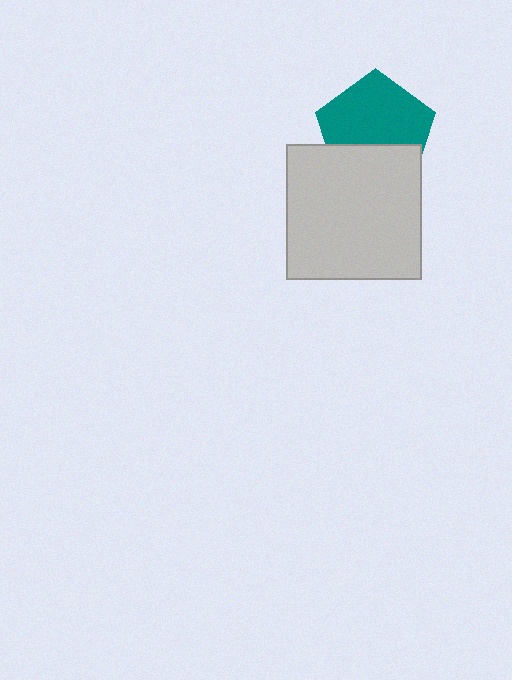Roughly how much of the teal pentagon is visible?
About half of it is visible (roughly 64%).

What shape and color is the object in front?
The object in front is a light gray square.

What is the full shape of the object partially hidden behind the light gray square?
The partially hidden object is a teal pentagon.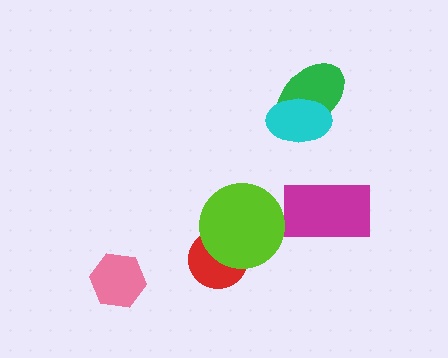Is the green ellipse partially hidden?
Yes, it is partially covered by another shape.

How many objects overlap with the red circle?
1 object overlaps with the red circle.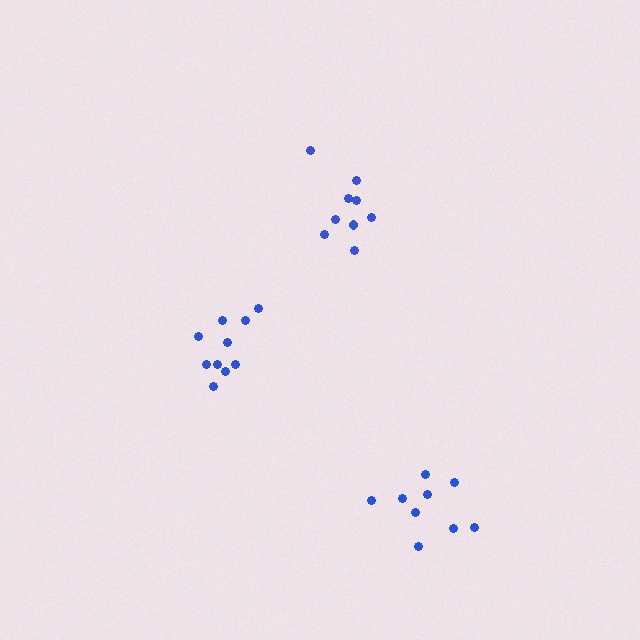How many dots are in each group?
Group 1: 10 dots, Group 2: 9 dots, Group 3: 9 dots (28 total).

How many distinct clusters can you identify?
There are 3 distinct clusters.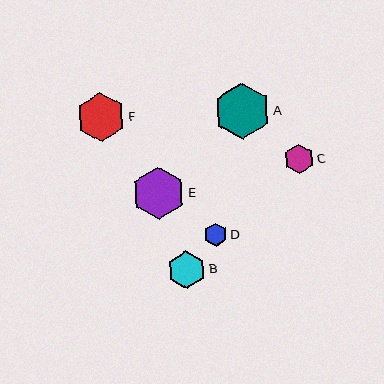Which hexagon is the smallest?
Hexagon D is the smallest with a size of approximately 23 pixels.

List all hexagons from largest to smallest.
From largest to smallest: A, E, F, B, C, D.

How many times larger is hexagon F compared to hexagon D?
Hexagon F is approximately 2.1 times the size of hexagon D.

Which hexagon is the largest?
Hexagon A is the largest with a size of approximately 56 pixels.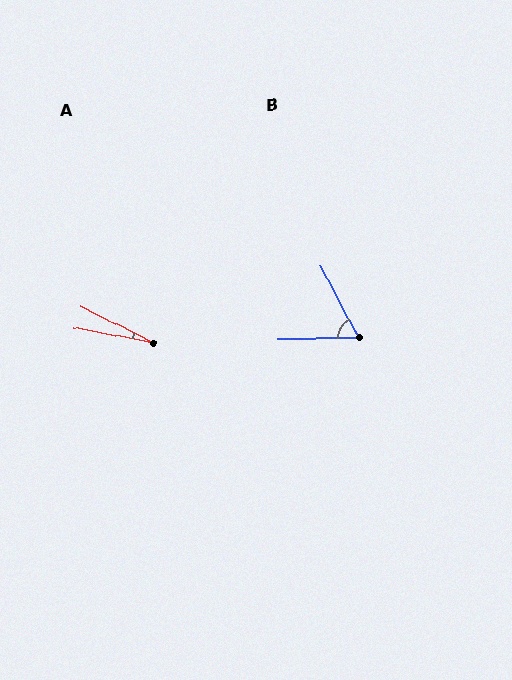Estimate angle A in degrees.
Approximately 16 degrees.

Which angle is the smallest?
A, at approximately 16 degrees.